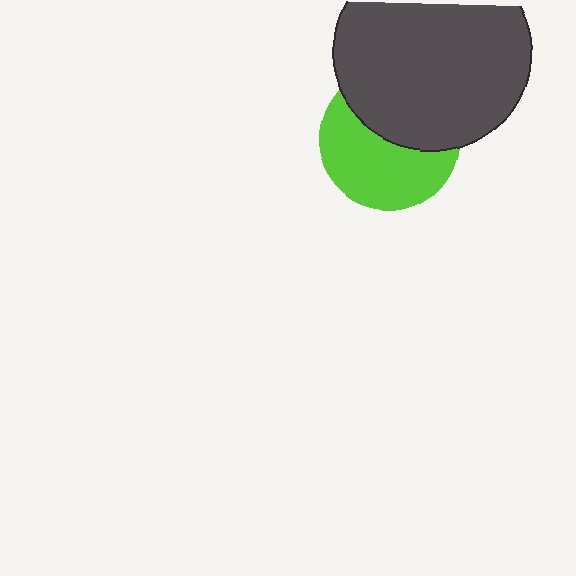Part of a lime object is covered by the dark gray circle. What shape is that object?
It is a circle.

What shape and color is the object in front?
The object in front is a dark gray circle.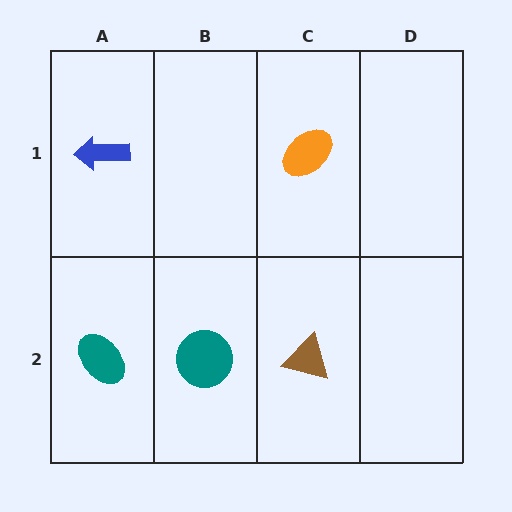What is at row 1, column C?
An orange ellipse.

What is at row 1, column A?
A blue arrow.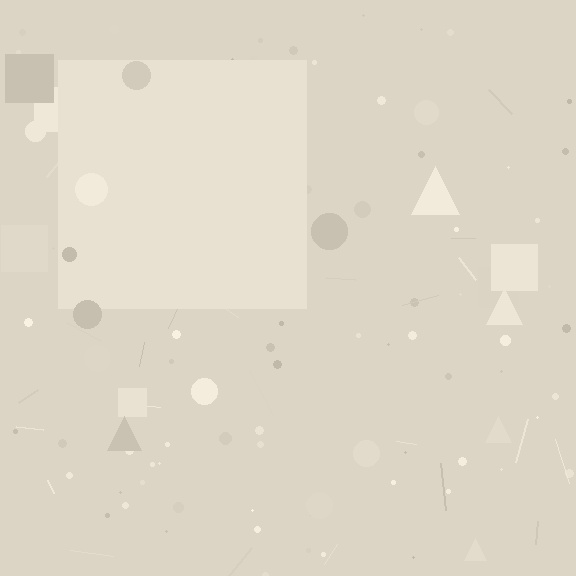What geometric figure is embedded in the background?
A square is embedded in the background.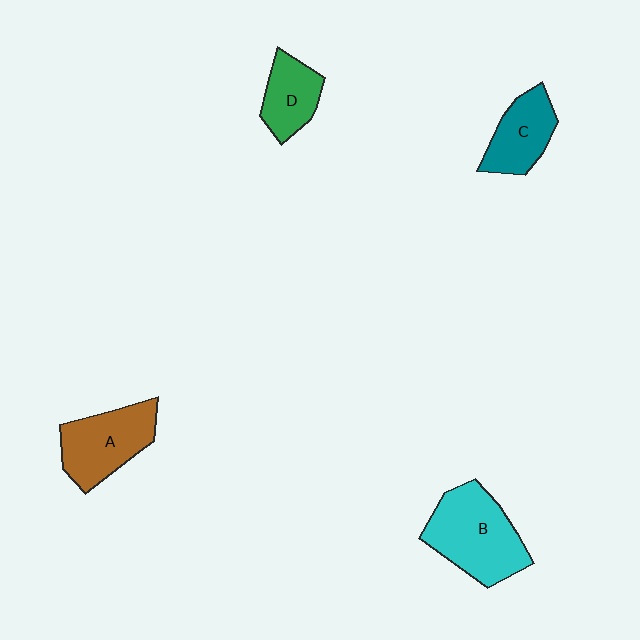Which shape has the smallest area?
Shape D (green).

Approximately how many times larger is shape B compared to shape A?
Approximately 1.2 times.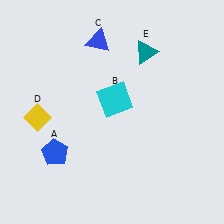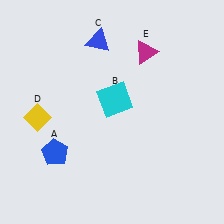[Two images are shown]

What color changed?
The triangle (E) changed from teal in Image 1 to magenta in Image 2.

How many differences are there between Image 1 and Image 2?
There is 1 difference between the two images.